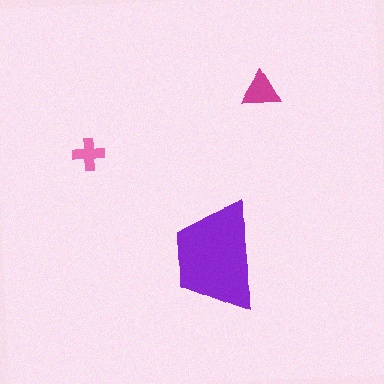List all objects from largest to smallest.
The purple trapezoid, the magenta triangle, the pink cross.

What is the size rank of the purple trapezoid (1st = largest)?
1st.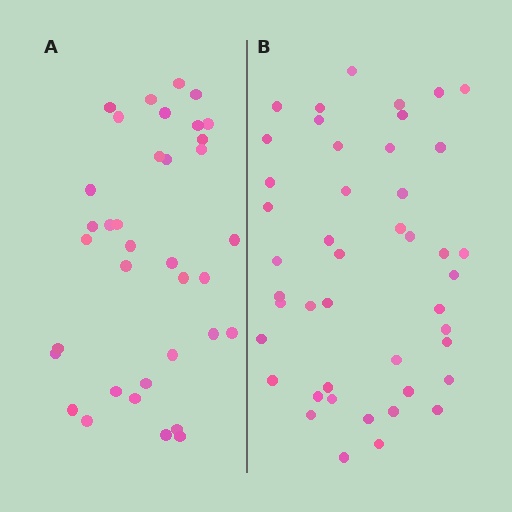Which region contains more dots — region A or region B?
Region B (the right region) has more dots.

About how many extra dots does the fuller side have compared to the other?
Region B has roughly 8 or so more dots than region A.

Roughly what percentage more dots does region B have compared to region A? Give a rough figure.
About 25% more.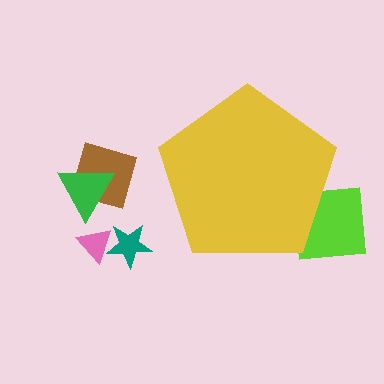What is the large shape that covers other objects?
A yellow pentagon.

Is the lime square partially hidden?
Yes, the lime square is partially hidden behind the yellow pentagon.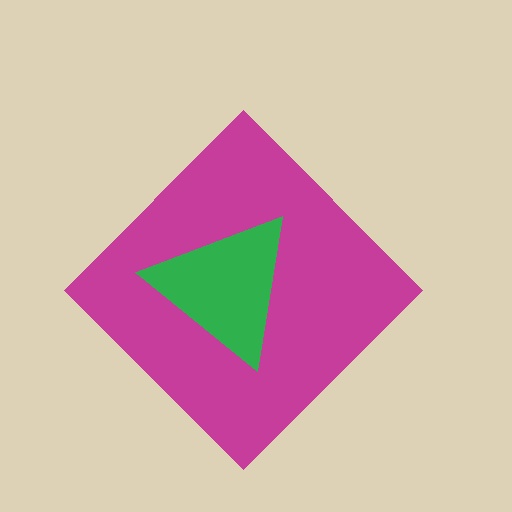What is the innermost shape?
The green triangle.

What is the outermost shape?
The magenta diamond.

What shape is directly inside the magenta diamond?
The green triangle.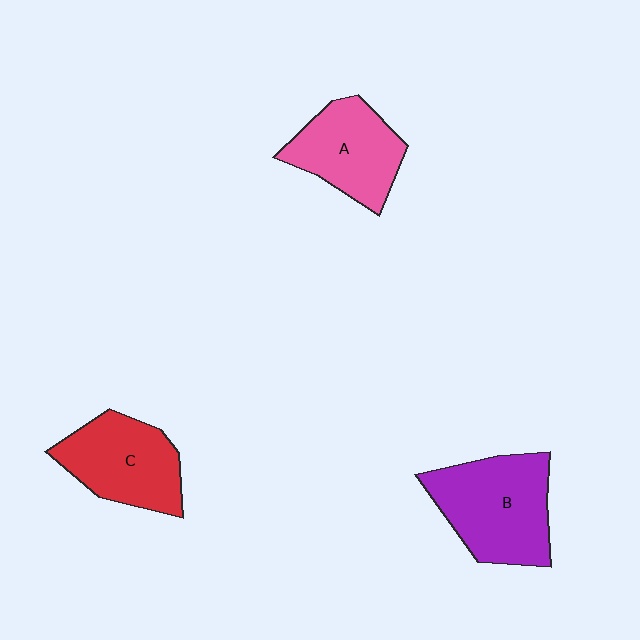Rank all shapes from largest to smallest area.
From largest to smallest: B (purple), C (red), A (pink).